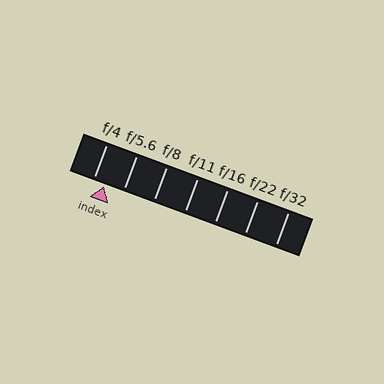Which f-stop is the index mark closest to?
The index mark is closest to f/4.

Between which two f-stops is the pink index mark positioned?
The index mark is between f/4 and f/5.6.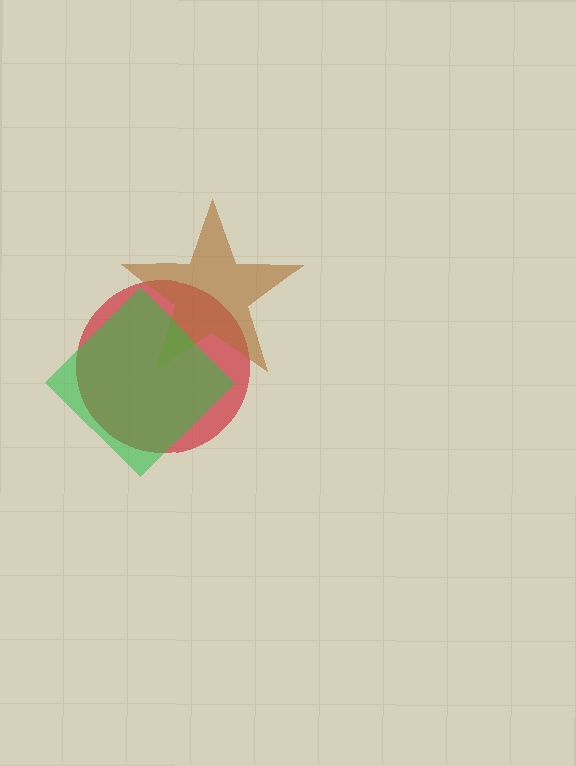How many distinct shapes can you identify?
There are 3 distinct shapes: a red circle, a brown star, a green diamond.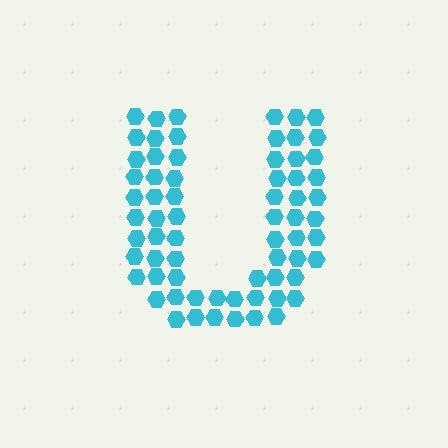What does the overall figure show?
The overall figure shows the letter U.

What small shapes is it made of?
It is made of small hexagons.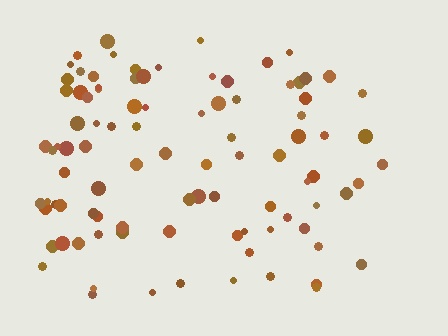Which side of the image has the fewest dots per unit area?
The right.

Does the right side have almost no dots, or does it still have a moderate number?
Still a moderate number, just noticeably fewer than the left.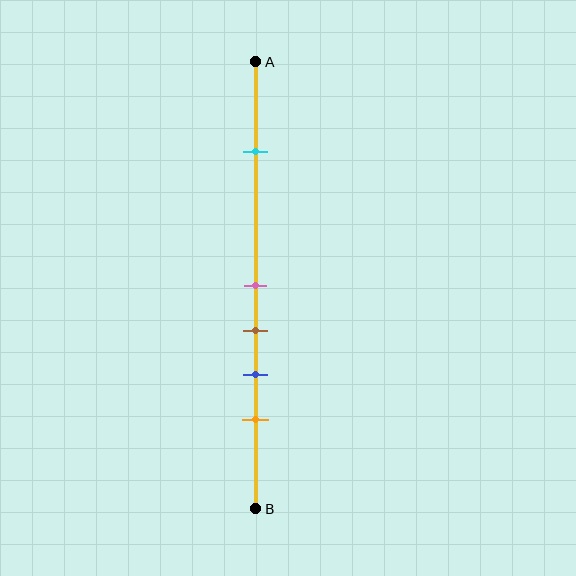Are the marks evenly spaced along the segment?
No, the marks are not evenly spaced.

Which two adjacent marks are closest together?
The pink and brown marks are the closest adjacent pair.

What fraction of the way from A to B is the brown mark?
The brown mark is approximately 60% (0.6) of the way from A to B.